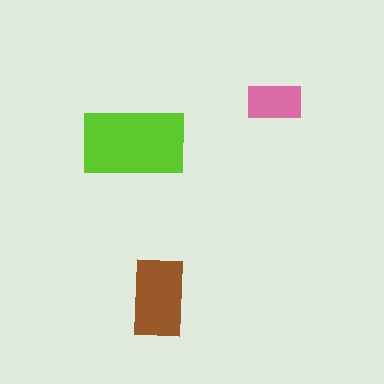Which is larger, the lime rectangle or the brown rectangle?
The lime one.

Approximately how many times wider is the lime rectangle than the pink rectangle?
About 2 times wider.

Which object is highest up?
The pink rectangle is topmost.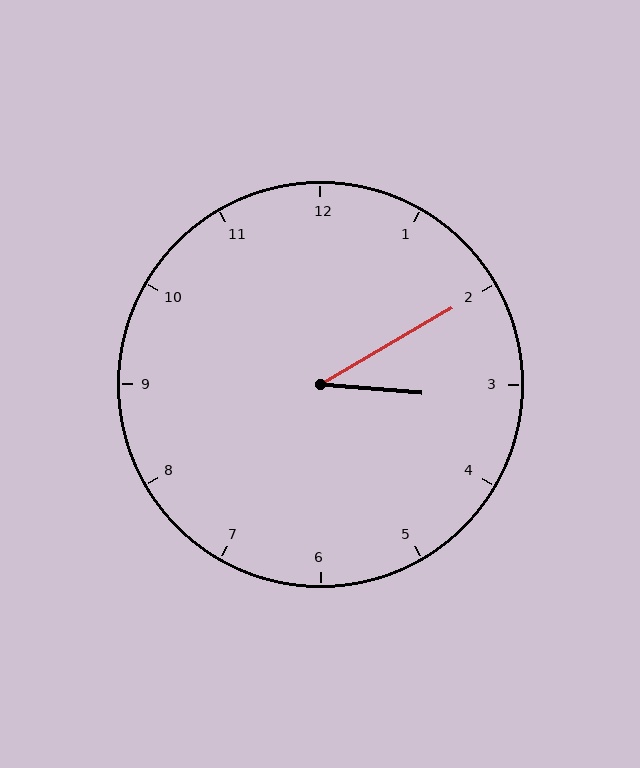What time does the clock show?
3:10.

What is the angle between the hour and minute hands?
Approximately 35 degrees.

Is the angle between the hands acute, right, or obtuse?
It is acute.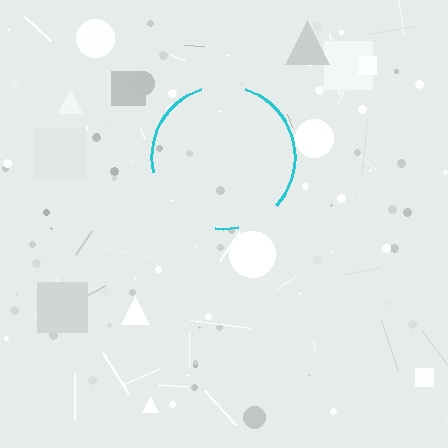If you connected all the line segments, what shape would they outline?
They would outline a circle.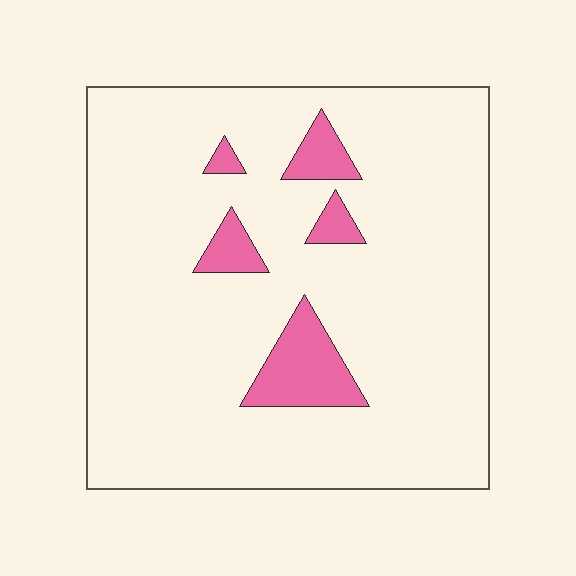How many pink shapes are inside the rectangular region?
5.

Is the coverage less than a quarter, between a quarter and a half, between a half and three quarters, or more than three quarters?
Less than a quarter.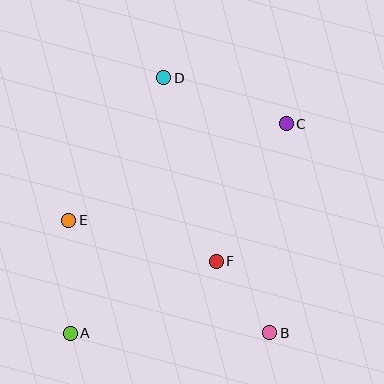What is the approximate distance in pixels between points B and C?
The distance between B and C is approximately 209 pixels.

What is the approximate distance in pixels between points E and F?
The distance between E and F is approximately 153 pixels.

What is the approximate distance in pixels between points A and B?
The distance between A and B is approximately 199 pixels.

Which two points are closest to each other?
Points B and F are closest to each other.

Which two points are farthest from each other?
Points A and C are farthest from each other.